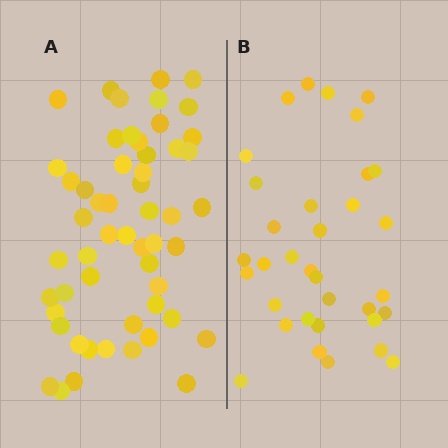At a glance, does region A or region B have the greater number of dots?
Region A (the left region) has more dots.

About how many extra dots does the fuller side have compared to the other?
Region A has approximately 20 more dots than region B.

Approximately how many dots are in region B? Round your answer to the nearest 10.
About 30 dots. (The exact count is 34, which rounds to 30.)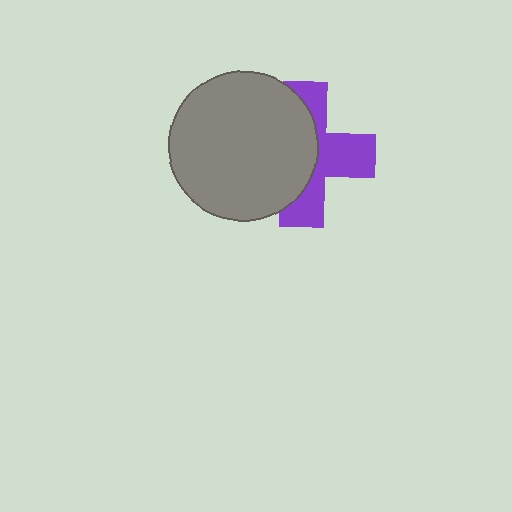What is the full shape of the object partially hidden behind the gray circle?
The partially hidden object is a purple cross.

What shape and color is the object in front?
The object in front is a gray circle.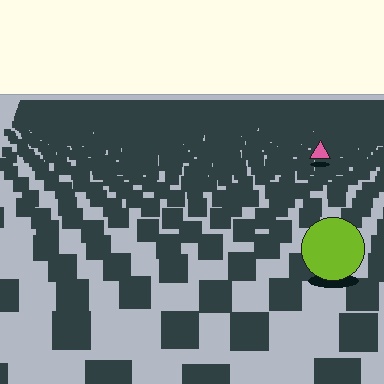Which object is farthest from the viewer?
The pink triangle is farthest from the viewer. It appears smaller and the ground texture around it is denser.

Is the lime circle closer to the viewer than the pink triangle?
Yes. The lime circle is closer — you can tell from the texture gradient: the ground texture is coarser near it.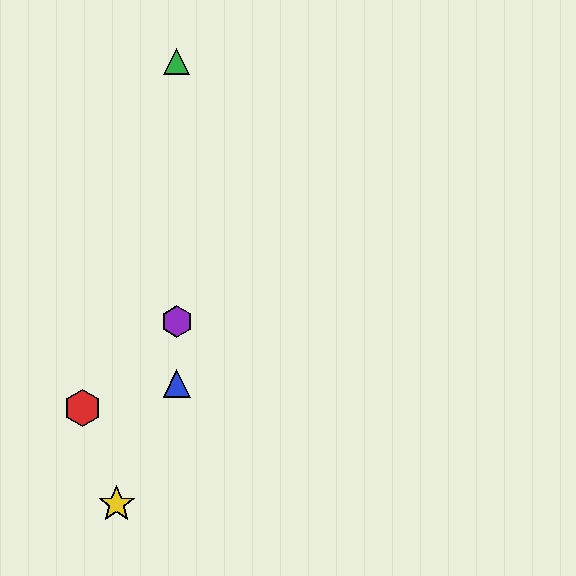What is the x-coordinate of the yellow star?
The yellow star is at x≈117.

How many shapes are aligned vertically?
3 shapes (the blue triangle, the green triangle, the purple hexagon) are aligned vertically.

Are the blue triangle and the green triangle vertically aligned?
Yes, both are at x≈177.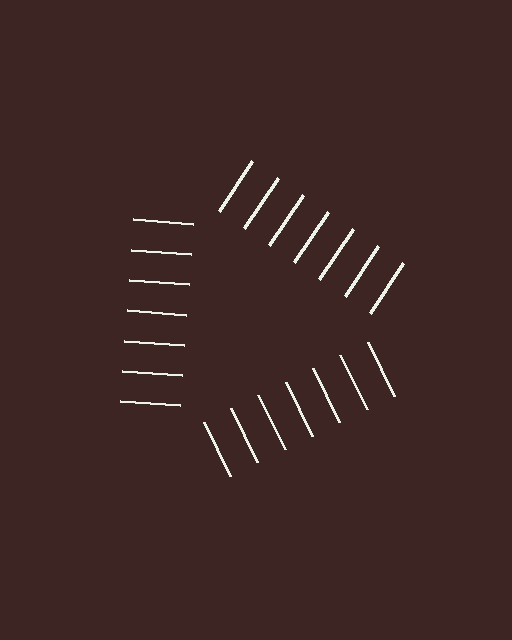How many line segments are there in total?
21 — 7 along each of the 3 edges.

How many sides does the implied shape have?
3 sides — the line-ends trace a triangle.